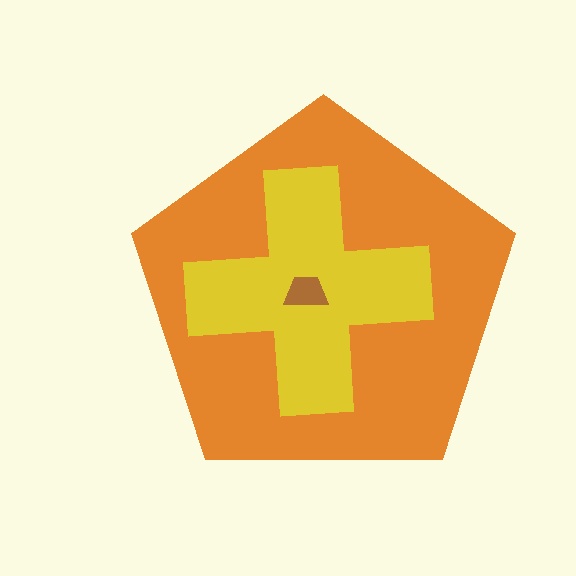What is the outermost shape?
The orange pentagon.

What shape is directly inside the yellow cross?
The brown trapezoid.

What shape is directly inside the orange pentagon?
The yellow cross.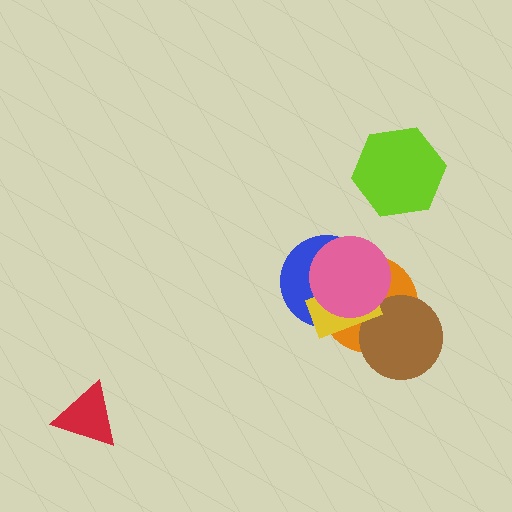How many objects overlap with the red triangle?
0 objects overlap with the red triangle.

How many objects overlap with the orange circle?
4 objects overlap with the orange circle.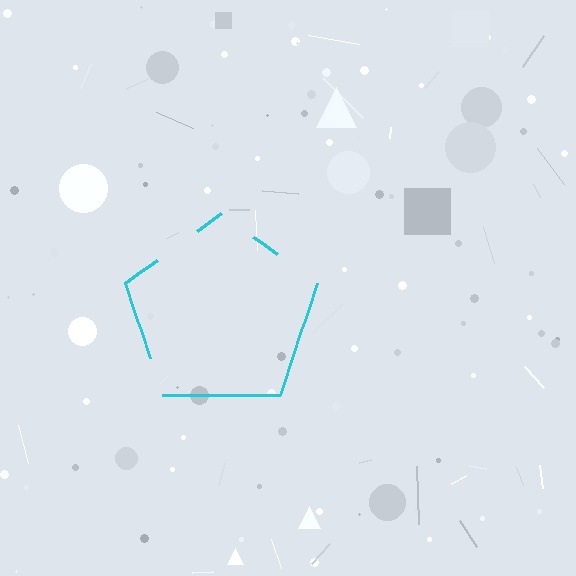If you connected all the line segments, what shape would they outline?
They would outline a pentagon.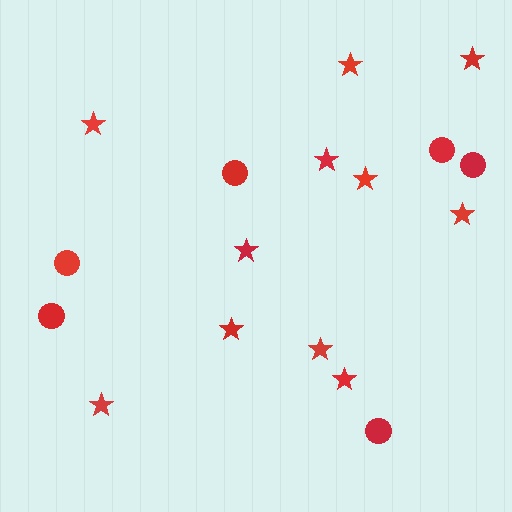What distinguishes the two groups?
There are 2 groups: one group of stars (11) and one group of circles (6).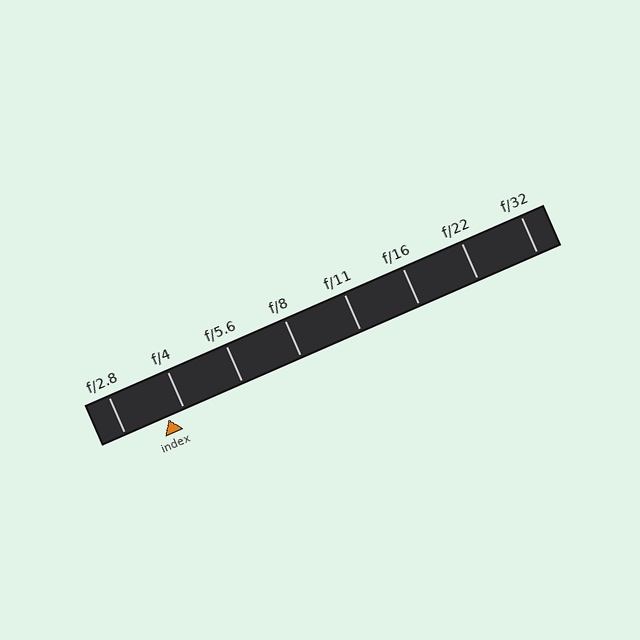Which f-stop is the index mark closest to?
The index mark is closest to f/4.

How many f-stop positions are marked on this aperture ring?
There are 8 f-stop positions marked.